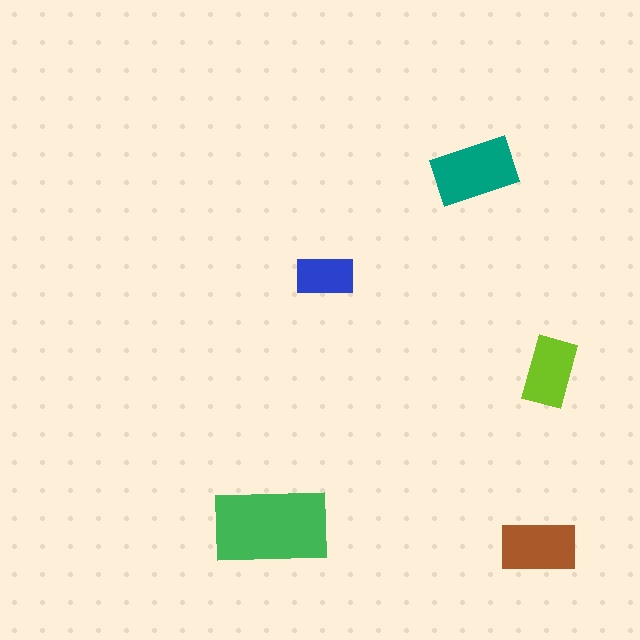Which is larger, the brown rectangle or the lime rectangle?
The brown one.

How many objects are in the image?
There are 5 objects in the image.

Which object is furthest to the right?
The lime rectangle is rightmost.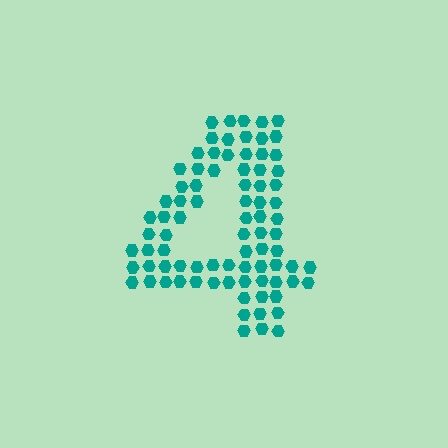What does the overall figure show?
The overall figure shows the digit 4.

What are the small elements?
The small elements are hexagons.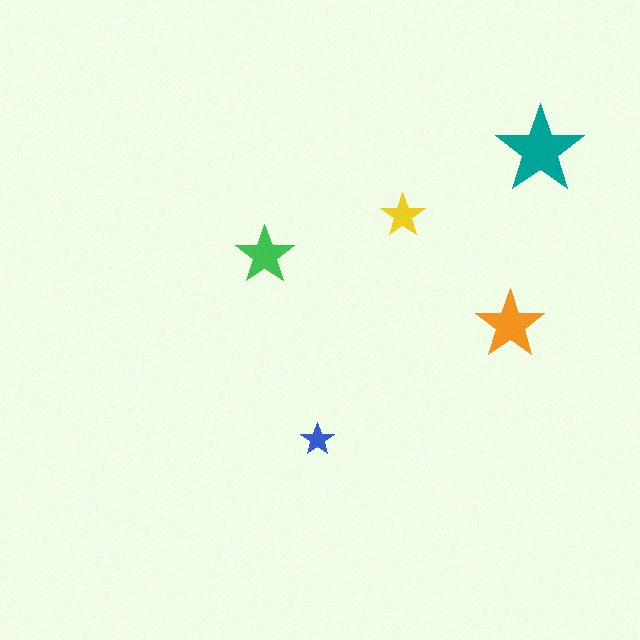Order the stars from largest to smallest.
the teal one, the orange one, the green one, the yellow one, the blue one.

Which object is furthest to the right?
The teal star is rightmost.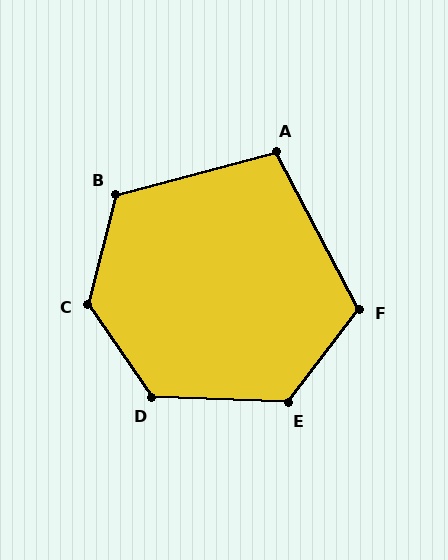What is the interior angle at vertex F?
Approximately 115 degrees (obtuse).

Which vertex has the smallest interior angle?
A, at approximately 103 degrees.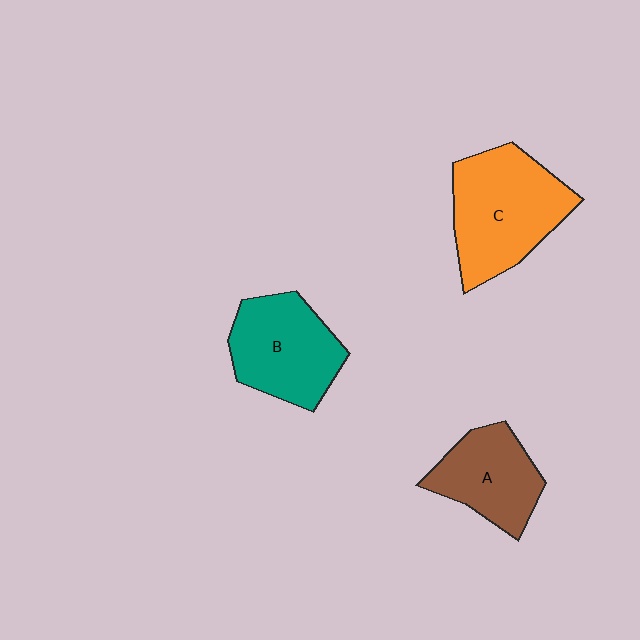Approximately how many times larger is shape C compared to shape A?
Approximately 1.5 times.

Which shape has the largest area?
Shape C (orange).